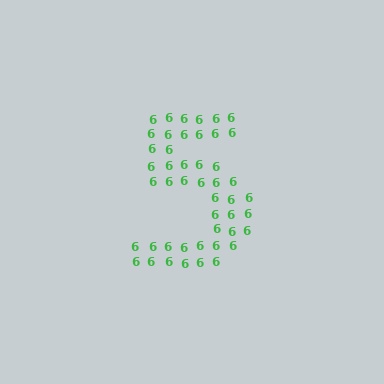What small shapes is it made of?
It is made of small digit 6's.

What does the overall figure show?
The overall figure shows the digit 5.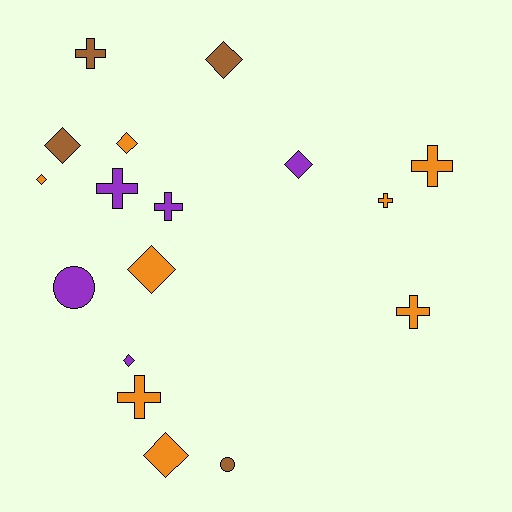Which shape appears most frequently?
Diamond, with 8 objects.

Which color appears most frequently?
Orange, with 8 objects.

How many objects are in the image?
There are 17 objects.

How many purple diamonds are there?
There are 2 purple diamonds.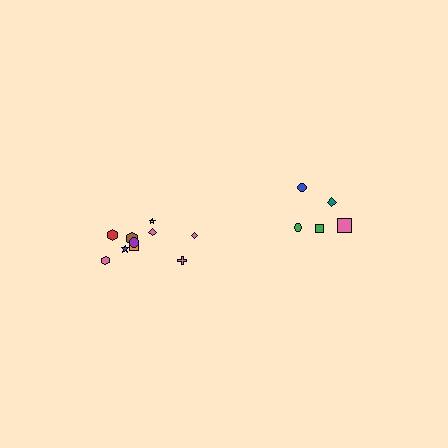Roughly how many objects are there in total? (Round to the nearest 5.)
Roughly 15 objects in total.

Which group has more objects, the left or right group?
The left group.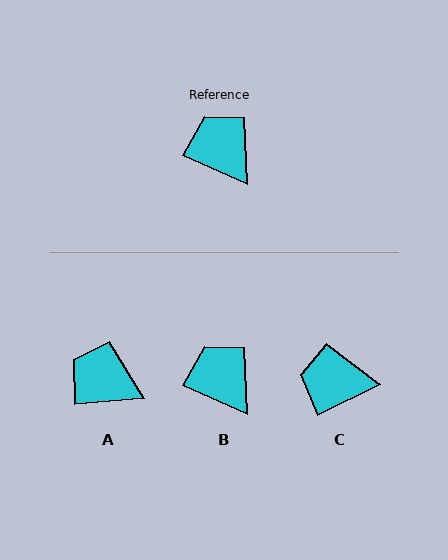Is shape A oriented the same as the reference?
No, it is off by about 29 degrees.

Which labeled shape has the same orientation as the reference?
B.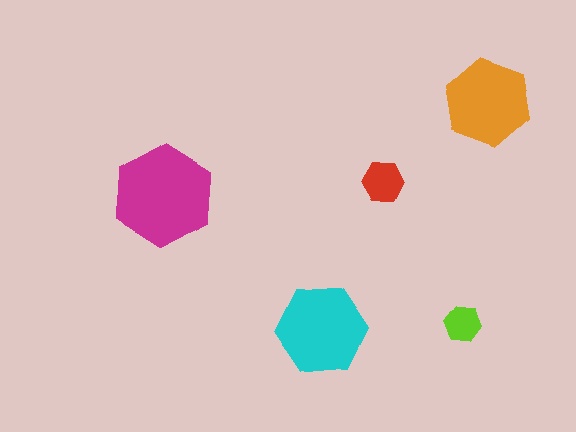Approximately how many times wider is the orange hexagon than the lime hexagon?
About 2.5 times wider.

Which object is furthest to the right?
The orange hexagon is rightmost.